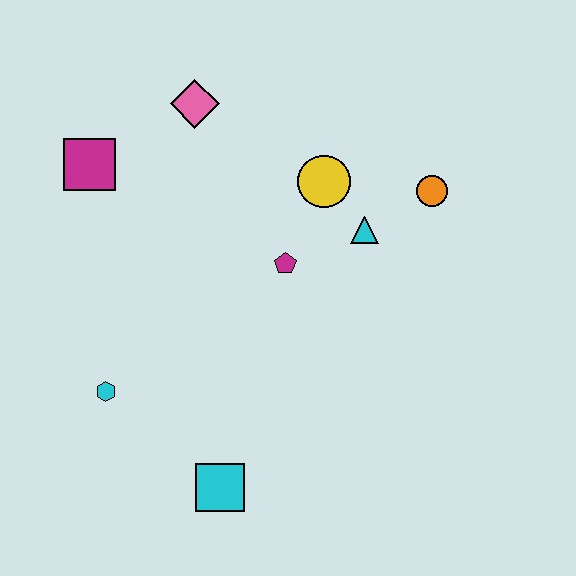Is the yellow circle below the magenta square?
Yes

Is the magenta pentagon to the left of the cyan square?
No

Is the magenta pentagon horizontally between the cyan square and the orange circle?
Yes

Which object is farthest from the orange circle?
The cyan hexagon is farthest from the orange circle.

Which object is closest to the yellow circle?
The cyan triangle is closest to the yellow circle.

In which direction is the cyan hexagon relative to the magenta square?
The cyan hexagon is below the magenta square.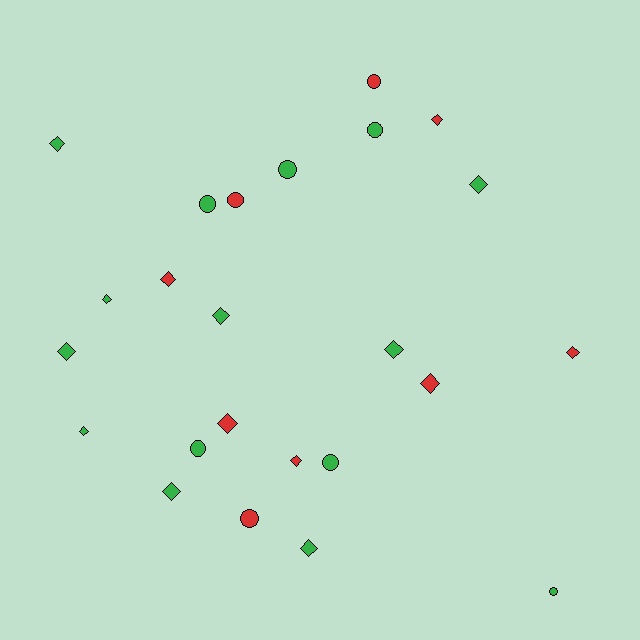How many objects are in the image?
There are 24 objects.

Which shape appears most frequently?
Diamond, with 15 objects.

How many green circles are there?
There are 6 green circles.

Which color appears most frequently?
Green, with 15 objects.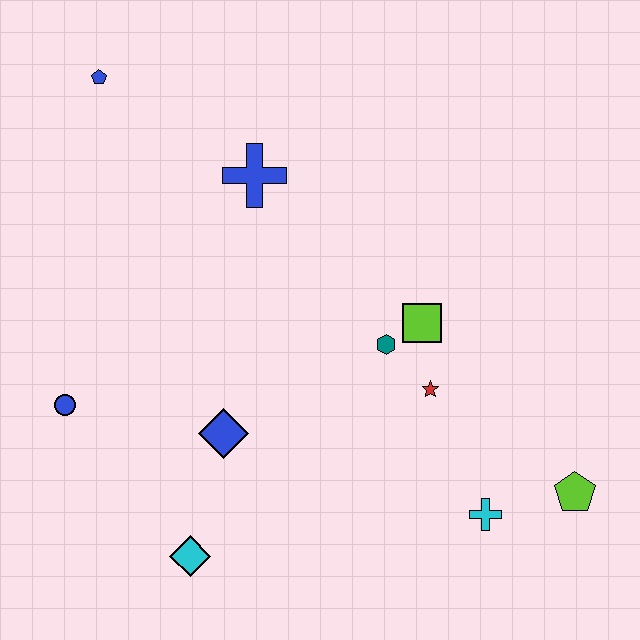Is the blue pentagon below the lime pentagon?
No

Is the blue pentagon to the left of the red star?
Yes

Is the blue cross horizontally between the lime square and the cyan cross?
No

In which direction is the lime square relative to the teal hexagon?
The lime square is to the right of the teal hexagon.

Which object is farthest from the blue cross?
The lime pentagon is farthest from the blue cross.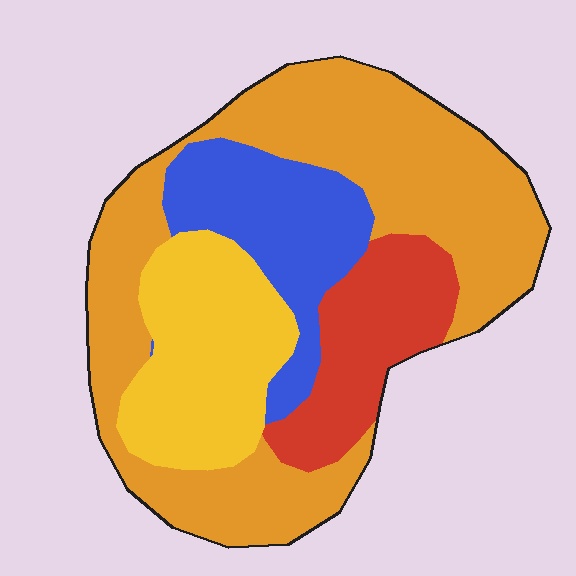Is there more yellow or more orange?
Orange.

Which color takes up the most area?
Orange, at roughly 50%.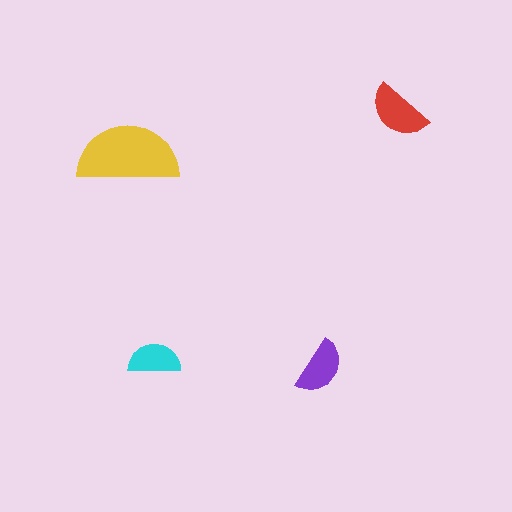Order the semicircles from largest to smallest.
the yellow one, the red one, the purple one, the cyan one.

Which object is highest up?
The red semicircle is topmost.